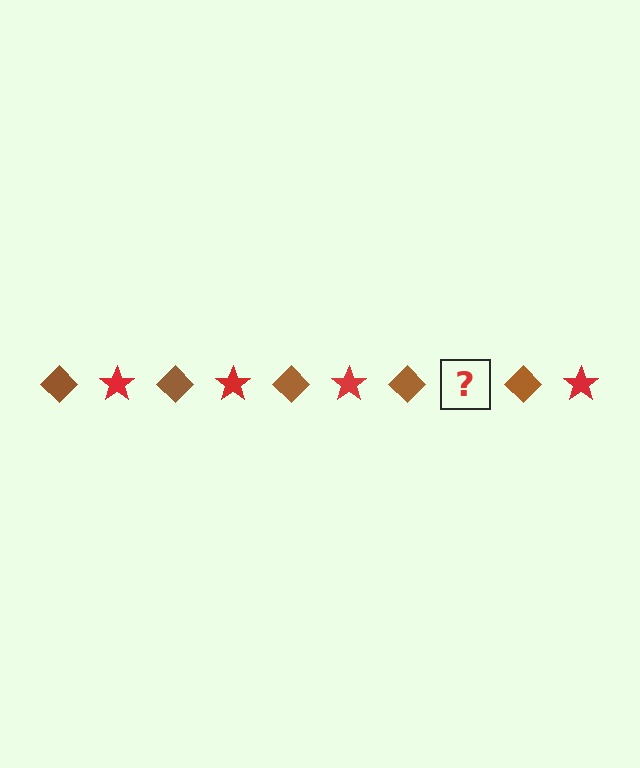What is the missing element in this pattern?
The missing element is a red star.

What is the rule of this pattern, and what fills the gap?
The rule is that the pattern alternates between brown diamond and red star. The gap should be filled with a red star.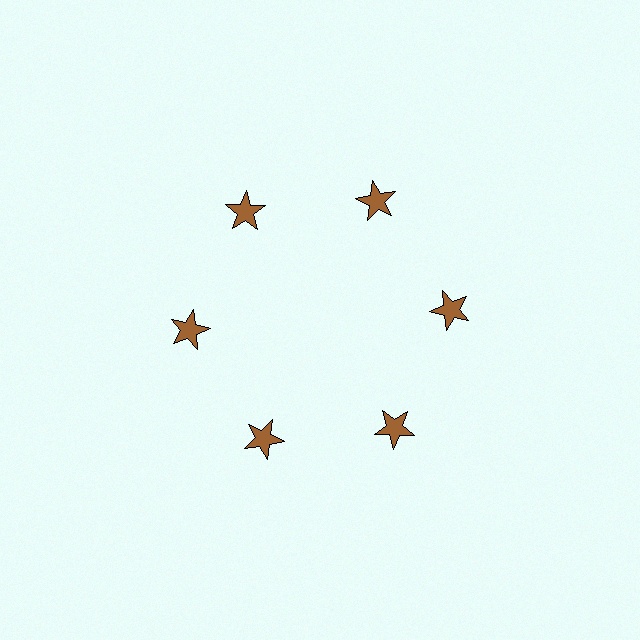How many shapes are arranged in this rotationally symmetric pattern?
There are 6 shapes, arranged in 6 groups of 1.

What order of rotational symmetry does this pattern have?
This pattern has 6-fold rotational symmetry.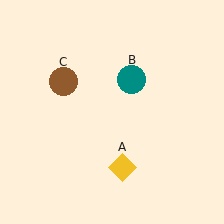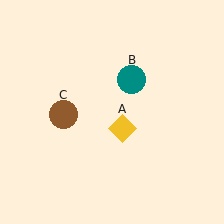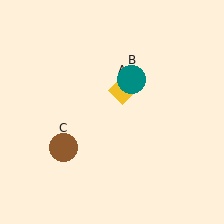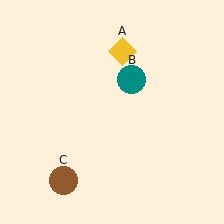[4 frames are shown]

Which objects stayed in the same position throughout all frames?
Teal circle (object B) remained stationary.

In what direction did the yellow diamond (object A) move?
The yellow diamond (object A) moved up.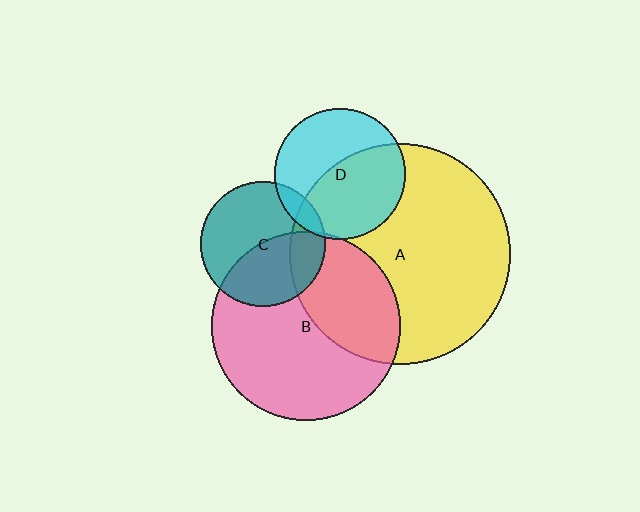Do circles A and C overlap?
Yes.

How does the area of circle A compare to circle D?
Approximately 2.8 times.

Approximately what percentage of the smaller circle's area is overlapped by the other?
Approximately 20%.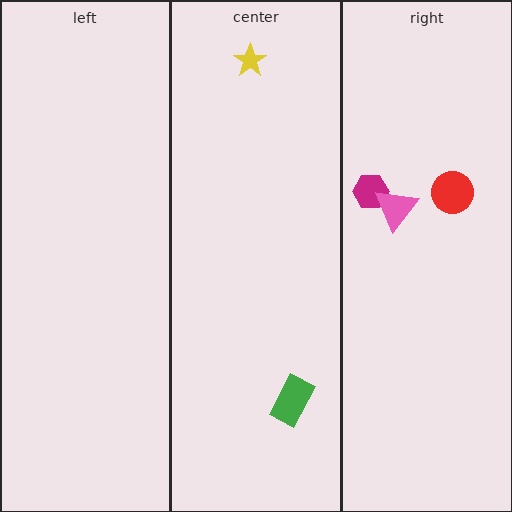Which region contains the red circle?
The right region.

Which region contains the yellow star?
The center region.